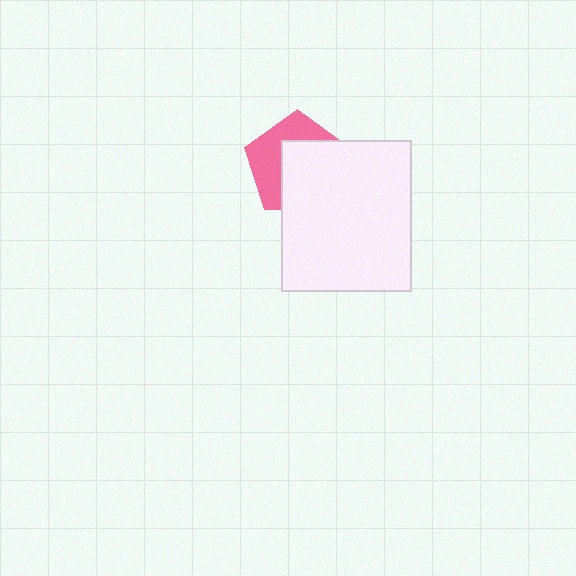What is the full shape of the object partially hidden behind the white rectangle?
The partially hidden object is a pink pentagon.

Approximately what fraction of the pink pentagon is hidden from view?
Roughly 56% of the pink pentagon is hidden behind the white rectangle.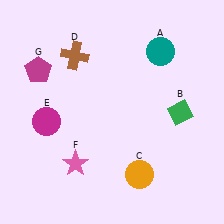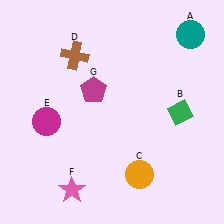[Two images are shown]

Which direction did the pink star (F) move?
The pink star (F) moved down.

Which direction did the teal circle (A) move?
The teal circle (A) moved right.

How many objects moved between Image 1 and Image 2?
3 objects moved between the two images.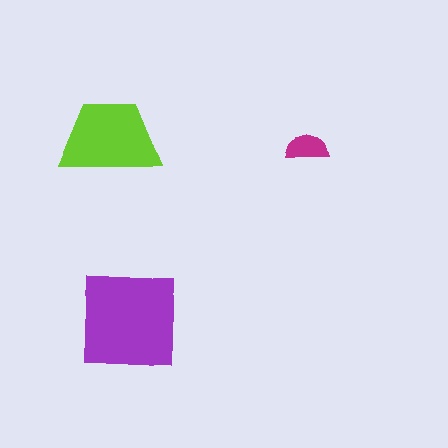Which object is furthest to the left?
The lime trapezoid is leftmost.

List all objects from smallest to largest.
The magenta semicircle, the lime trapezoid, the purple square.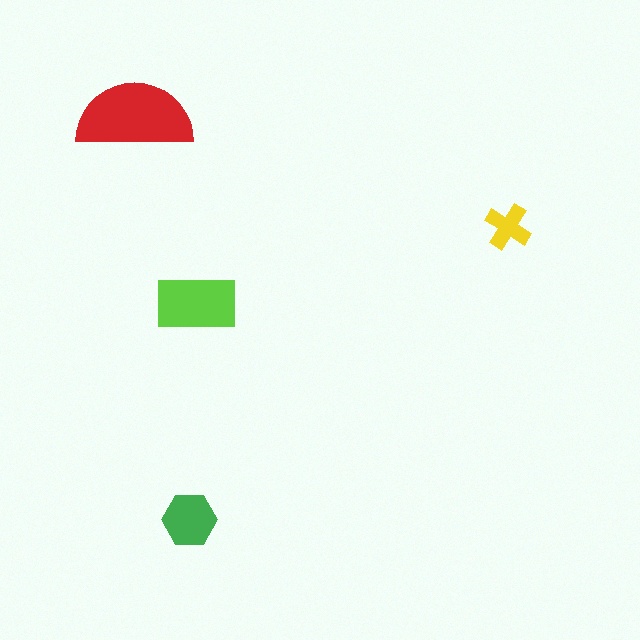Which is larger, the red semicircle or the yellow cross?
The red semicircle.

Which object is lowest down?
The green hexagon is bottommost.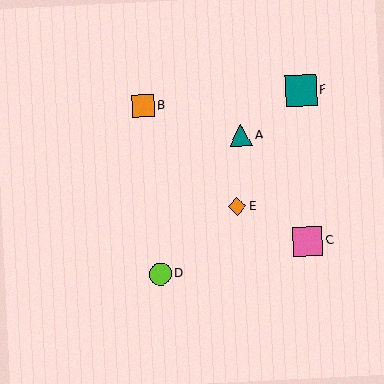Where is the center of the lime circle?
The center of the lime circle is at (161, 274).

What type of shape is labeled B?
Shape B is an orange square.